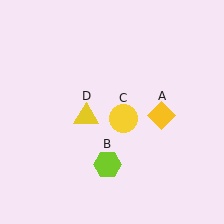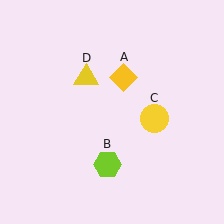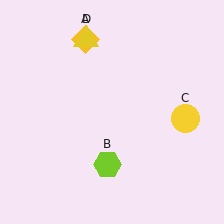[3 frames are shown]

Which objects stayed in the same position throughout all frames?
Lime hexagon (object B) remained stationary.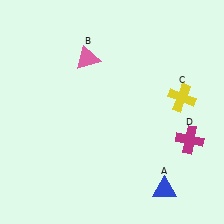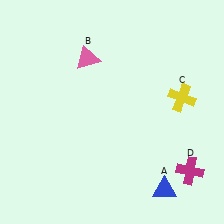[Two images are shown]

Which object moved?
The magenta cross (D) moved down.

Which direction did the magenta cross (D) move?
The magenta cross (D) moved down.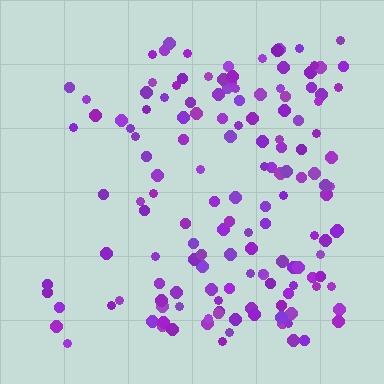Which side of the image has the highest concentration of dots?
The right.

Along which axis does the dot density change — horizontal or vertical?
Horizontal.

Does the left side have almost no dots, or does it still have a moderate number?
Still a moderate number, just noticeably fewer than the right.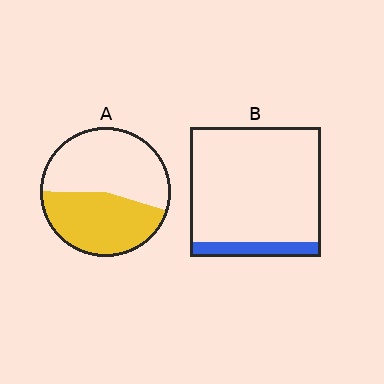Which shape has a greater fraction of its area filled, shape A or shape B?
Shape A.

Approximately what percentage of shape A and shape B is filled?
A is approximately 45% and B is approximately 10%.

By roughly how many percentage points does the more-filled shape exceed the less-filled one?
By roughly 35 percentage points (A over B).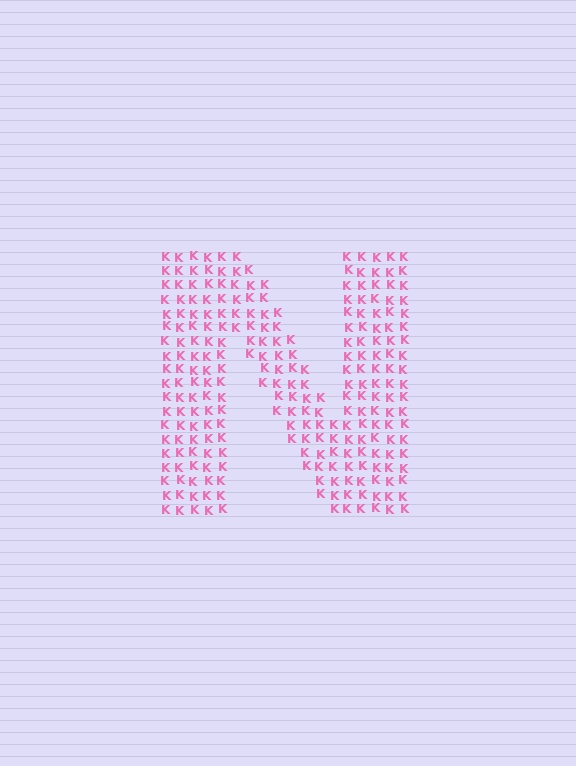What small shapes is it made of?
It is made of small letter K's.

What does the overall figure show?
The overall figure shows the letter N.